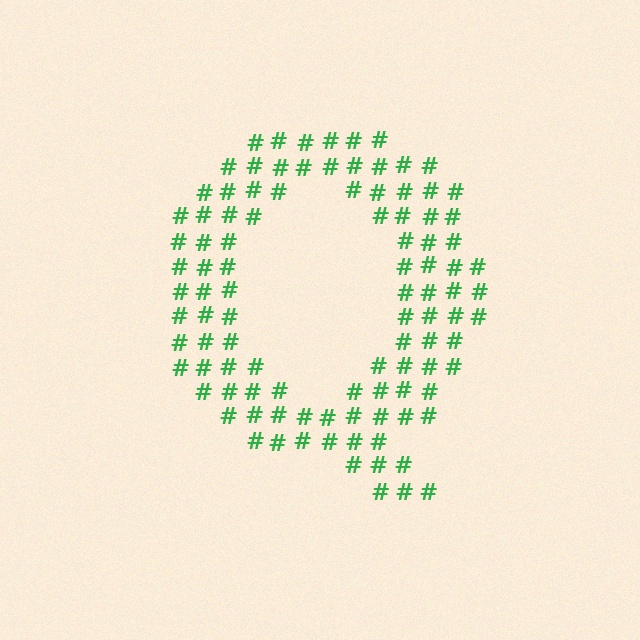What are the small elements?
The small elements are hash symbols.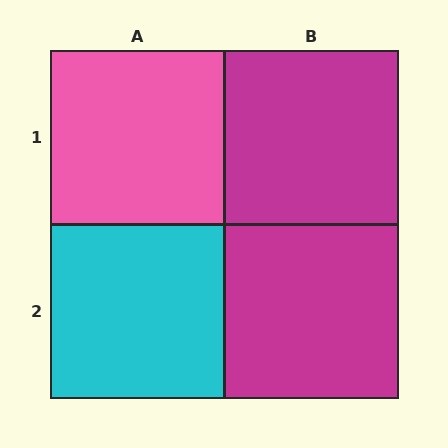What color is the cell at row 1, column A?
Pink.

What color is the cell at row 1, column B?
Magenta.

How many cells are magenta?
2 cells are magenta.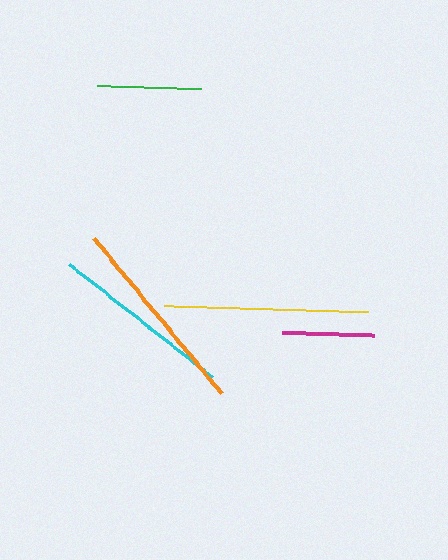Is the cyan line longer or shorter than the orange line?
The orange line is longer than the cyan line.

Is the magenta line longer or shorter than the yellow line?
The yellow line is longer than the magenta line.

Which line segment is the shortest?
The magenta line is the shortest at approximately 92 pixels.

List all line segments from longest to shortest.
From longest to shortest: yellow, orange, cyan, green, magenta.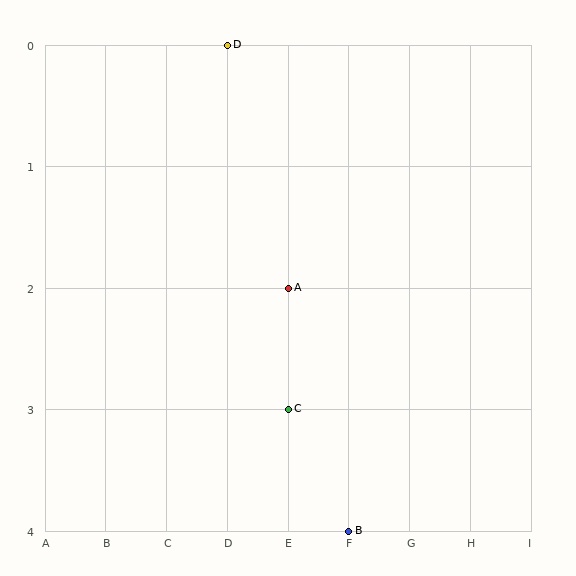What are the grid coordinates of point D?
Point D is at grid coordinates (D, 0).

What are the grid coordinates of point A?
Point A is at grid coordinates (E, 2).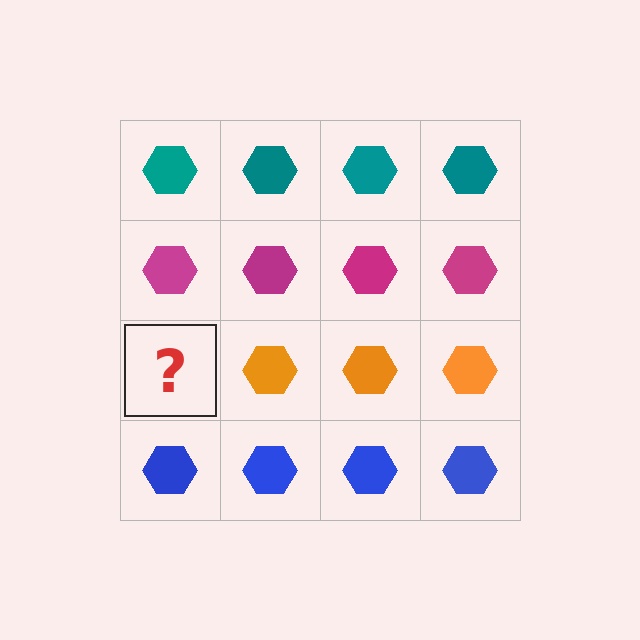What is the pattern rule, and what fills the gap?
The rule is that each row has a consistent color. The gap should be filled with an orange hexagon.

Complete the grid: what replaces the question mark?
The question mark should be replaced with an orange hexagon.